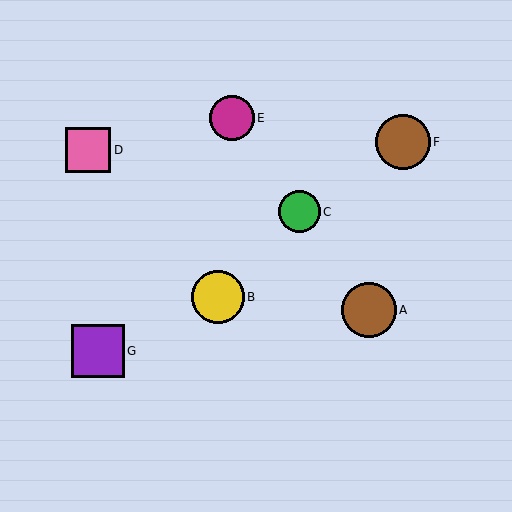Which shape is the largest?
The brown circle (labeled A) is the largest.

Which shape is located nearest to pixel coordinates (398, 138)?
The brown circle (labeled F) at (403, 142) is nearest to that location.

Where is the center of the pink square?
The center of the pink square is at (88, 150).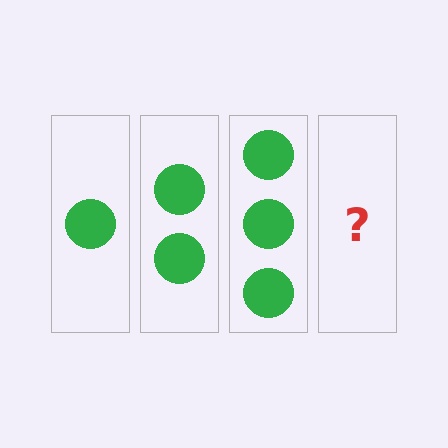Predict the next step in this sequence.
The next step is 4 circles.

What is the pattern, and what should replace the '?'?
The pattern is that each step adds one more circle. The '?' should be 4 circles.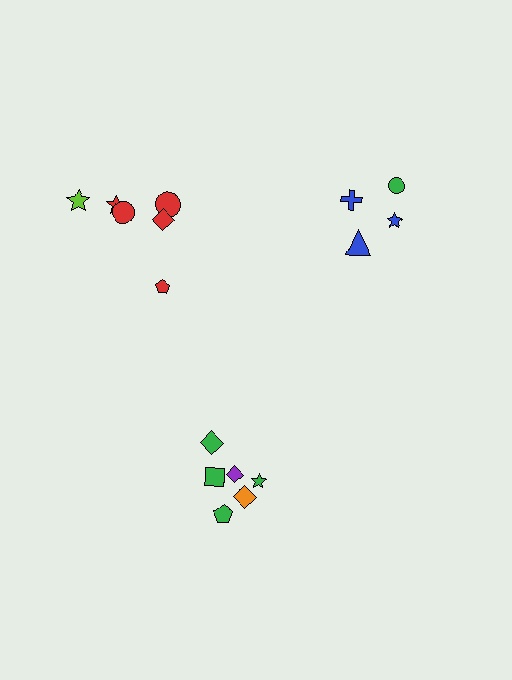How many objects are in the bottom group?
There are 6 objects.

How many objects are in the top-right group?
There are 4 objects.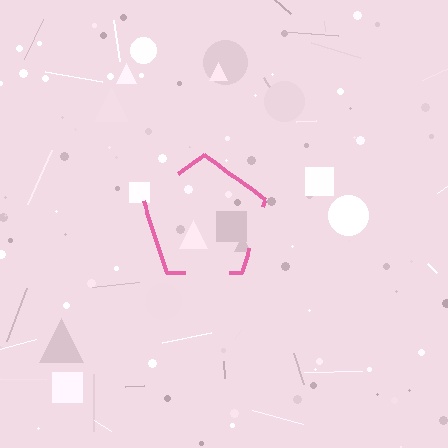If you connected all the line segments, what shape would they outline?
They would outline a pentagon.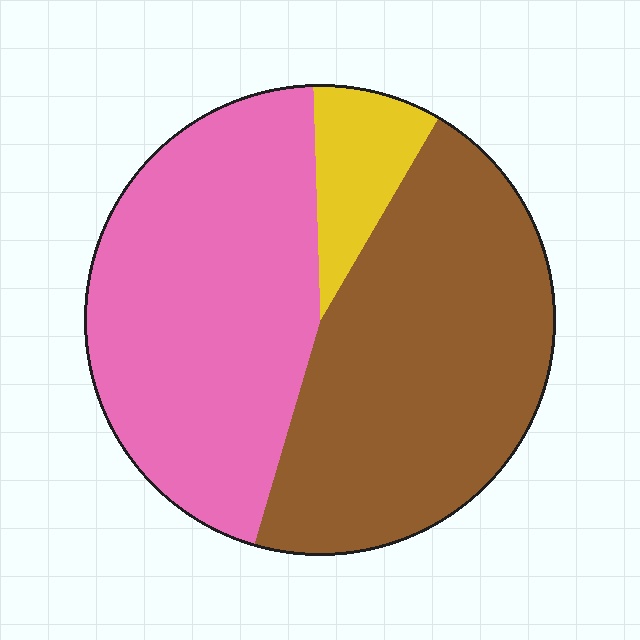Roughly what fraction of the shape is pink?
Pink covers roughly 45% of the shape.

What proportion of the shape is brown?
Brown covers roughly 45% of the shape.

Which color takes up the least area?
Yellow, at roughly 10%.